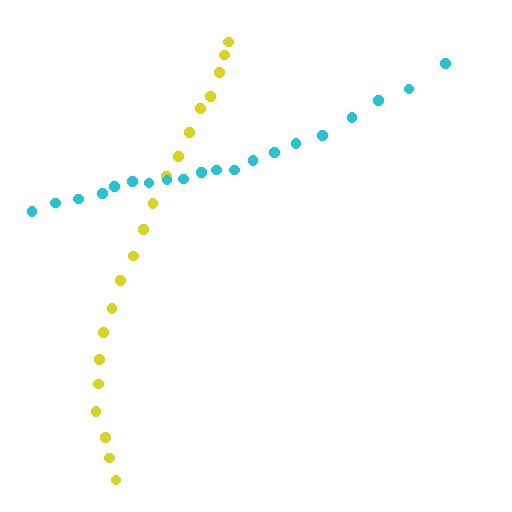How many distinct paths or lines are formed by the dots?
There are 2 distinct paths.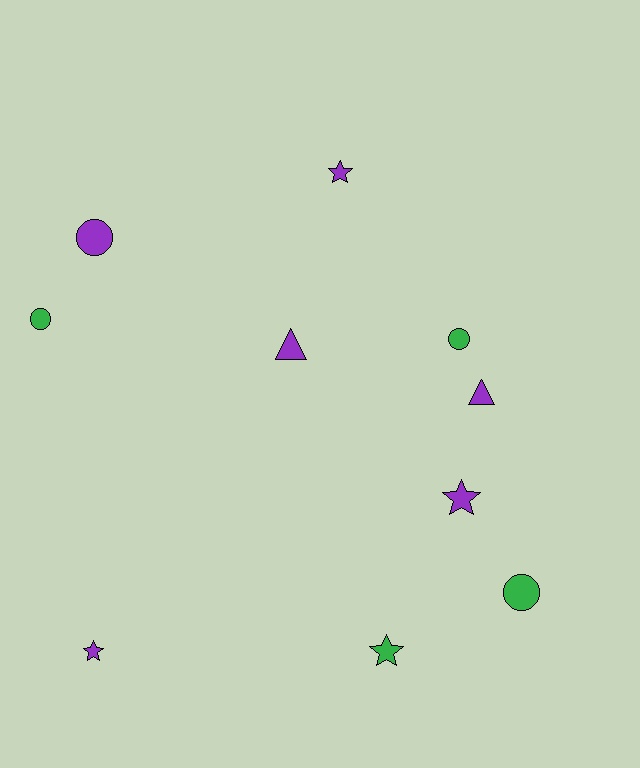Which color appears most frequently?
Purple, with 6 objects.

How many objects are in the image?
There are 10 objects.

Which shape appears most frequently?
Circle, with 4 objects.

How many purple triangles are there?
There are 2 purple triangles.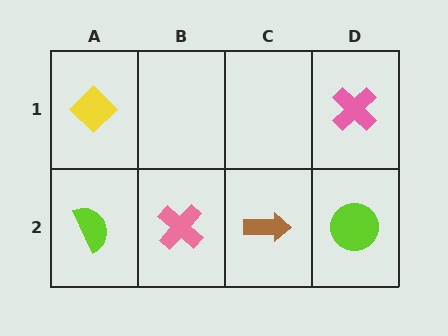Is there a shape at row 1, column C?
No, that cell is empty.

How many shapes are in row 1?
2 shapes.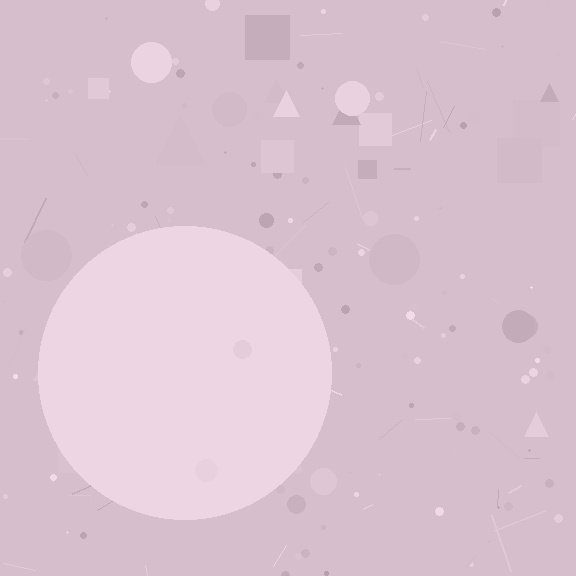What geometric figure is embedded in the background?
A circle is embedded in the background.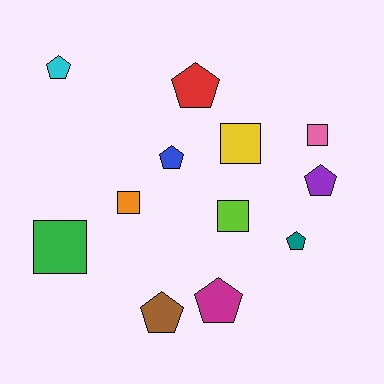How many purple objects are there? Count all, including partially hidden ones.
There is 1 purple object.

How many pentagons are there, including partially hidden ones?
There are 7 pentagons.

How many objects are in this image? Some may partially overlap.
There are 12 objects.